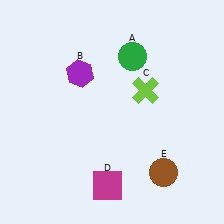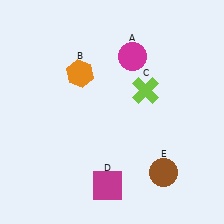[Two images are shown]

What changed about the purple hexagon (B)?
In Image 1, B is purple. In Image 2, it changed to orange.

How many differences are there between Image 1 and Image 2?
There are 2 differences between the two images.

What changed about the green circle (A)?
In Image 1, A is green. In Image 2, it changed to magenta.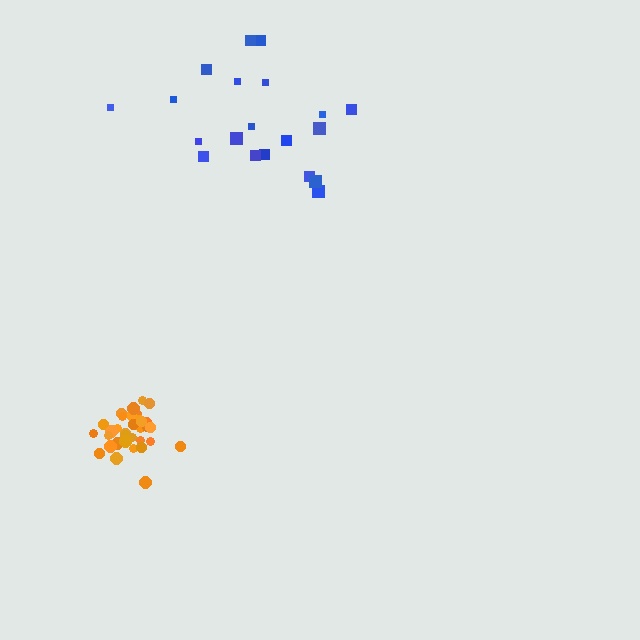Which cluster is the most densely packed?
Orange.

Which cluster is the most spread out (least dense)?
Blue.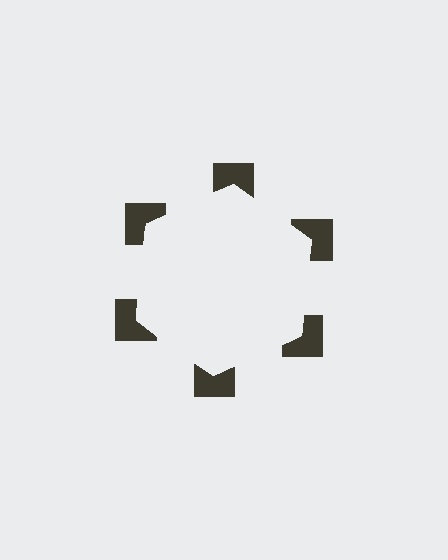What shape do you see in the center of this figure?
An illusory hexagon — its edges are inferred from the aligned wedge cuts in the notched squares, not physically drawn.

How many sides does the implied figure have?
6 sides.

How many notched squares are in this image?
There are 6 — one at each vertex of the illusory hexagon.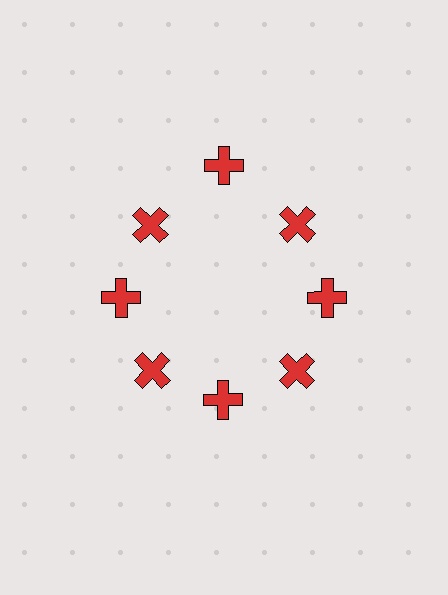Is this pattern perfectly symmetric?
No. The 8 red crosses are arranged in a ring, but one element near the 12 o'clock position is pushed outward from the center, breaking the 8-fold rotational symmetry.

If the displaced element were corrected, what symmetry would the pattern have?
It would have 8-fold rotational symmetry — the pattern would map onto itself every 45 degrees.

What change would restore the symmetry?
The symmetry would be restored by moving it inward, back onto the ring so that all 8 crosses sit at equal angles and equal distance from the center.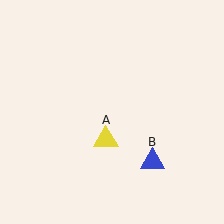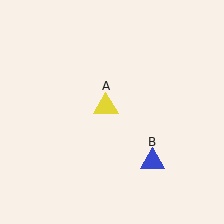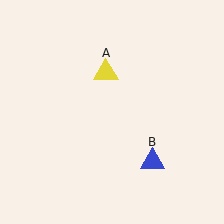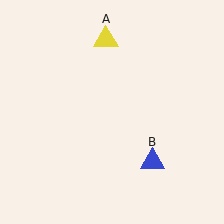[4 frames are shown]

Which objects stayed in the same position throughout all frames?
Blue triangle (object B) remained stationary.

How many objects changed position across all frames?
1 object changed position: yellow triangle (object A).